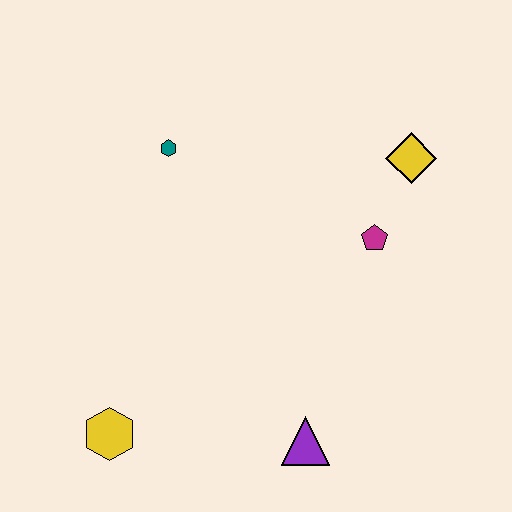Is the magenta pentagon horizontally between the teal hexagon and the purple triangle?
No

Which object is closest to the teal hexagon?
The magenta pentagon is closest to the teal hexagon.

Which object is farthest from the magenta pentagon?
The yellow hexagon is farthest from the magenta pentagon.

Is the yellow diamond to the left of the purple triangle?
No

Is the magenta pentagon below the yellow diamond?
Yes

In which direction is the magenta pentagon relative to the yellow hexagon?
The magenta pentagon is to the right of the yellow hexagon.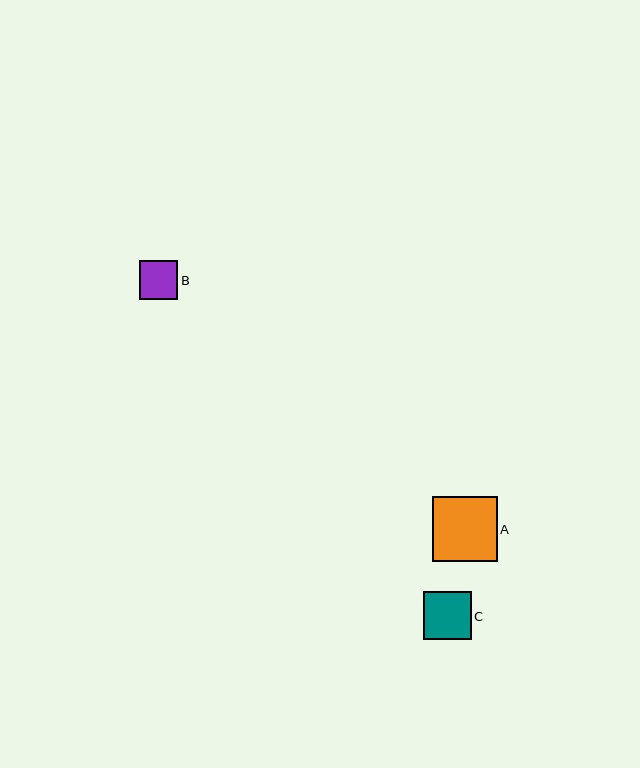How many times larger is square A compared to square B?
Square A is approximately 1.7 times the size of square B.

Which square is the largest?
Square A is the largest with a size of approximately 65 pixels.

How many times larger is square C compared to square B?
Square C is approximately 1.2 times the size of square B.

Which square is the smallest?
Square B is the smallest with a size of approximately 39 pixels.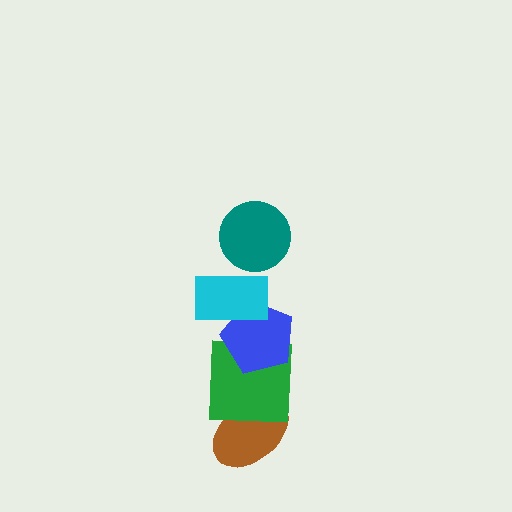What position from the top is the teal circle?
The teal circle is 1st from the top.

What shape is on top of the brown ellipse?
The green square is on top of the brown ellipse.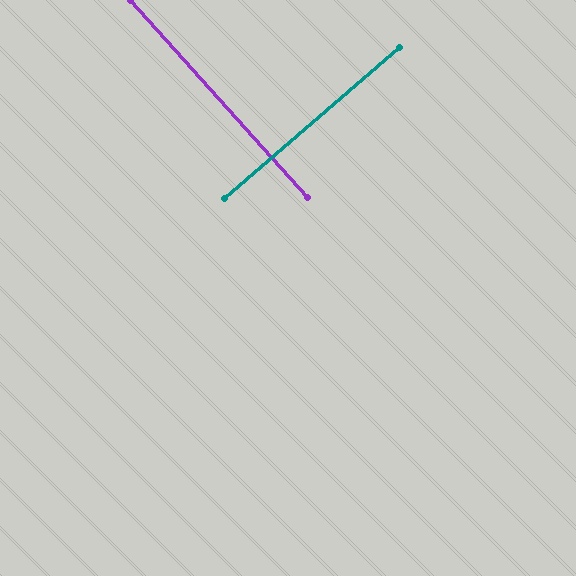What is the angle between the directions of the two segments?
Approximately 89 degrees.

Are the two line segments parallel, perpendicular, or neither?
Perpendicular — they meet at approximately 89°.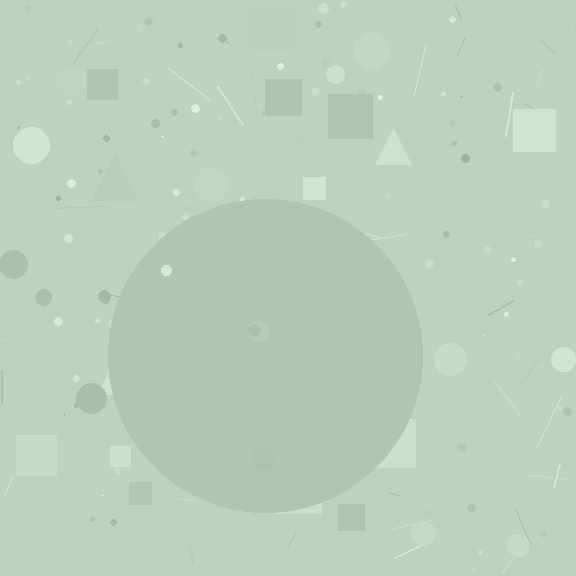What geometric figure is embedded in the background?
A circle is embedded in the background.